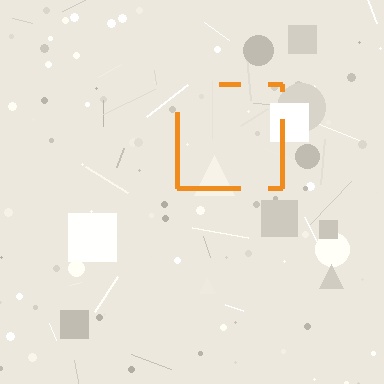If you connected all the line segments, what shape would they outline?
They would outline a square.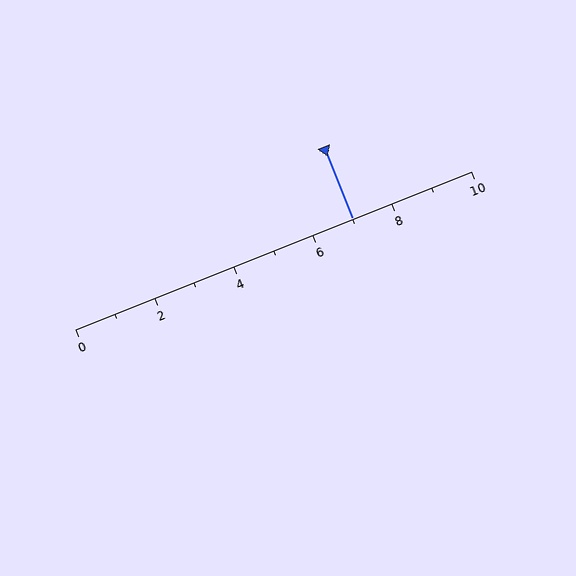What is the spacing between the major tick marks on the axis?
The major ticks are spaced 2 apart.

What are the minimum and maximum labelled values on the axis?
The axis runs from 0 to 10.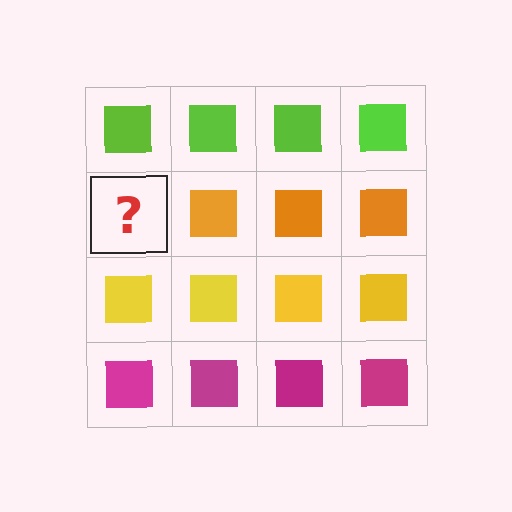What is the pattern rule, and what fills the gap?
The rule is that each row has a consistent color. The gap should be filled with an orange square.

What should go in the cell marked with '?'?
The missing cell should contain an orange square.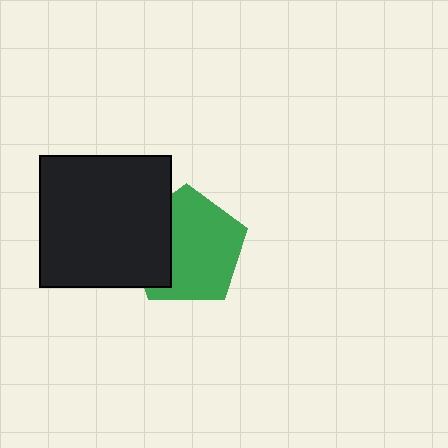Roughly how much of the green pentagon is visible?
Most of it is visible (roughly 70%).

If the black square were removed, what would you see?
You would see the complete green pentagon.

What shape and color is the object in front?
The object in front is a black square.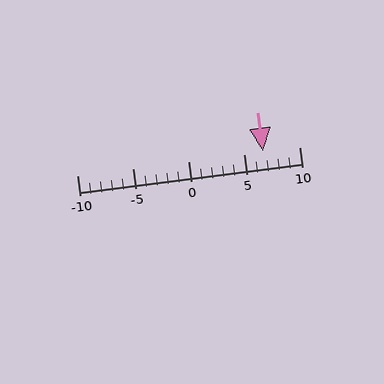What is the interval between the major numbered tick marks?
The major tick marks are spaced 5 units apart.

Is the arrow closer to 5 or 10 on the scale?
The arrow is closer to 5.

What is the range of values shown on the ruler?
The ruler shows values from -10 to 10.